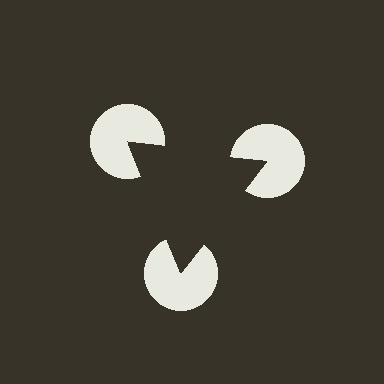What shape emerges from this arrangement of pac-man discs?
An illusory triangle — its edges are inferred from the aligned wedge cuts in the pac-man discs, not physically drawn.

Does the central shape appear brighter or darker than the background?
It typically appears slightly darker than the background, even though no actual brightness change is drawn.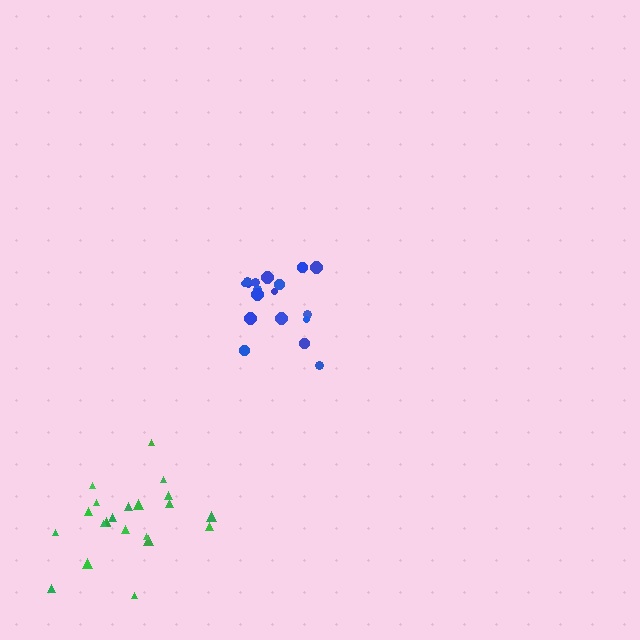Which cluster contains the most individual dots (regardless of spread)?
Green (22).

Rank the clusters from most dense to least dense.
blue, green.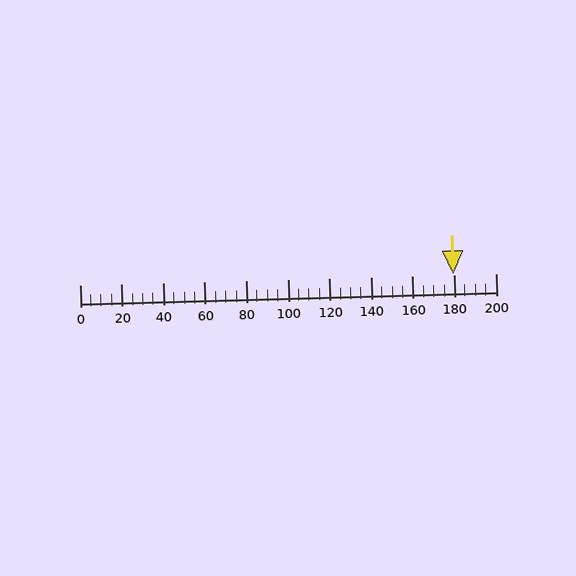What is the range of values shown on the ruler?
The ruler shows values from 0 to 200.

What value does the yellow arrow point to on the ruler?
The yellow arrow points to approximately 180.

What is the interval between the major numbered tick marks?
The major tick marks are spaced 20 units apart.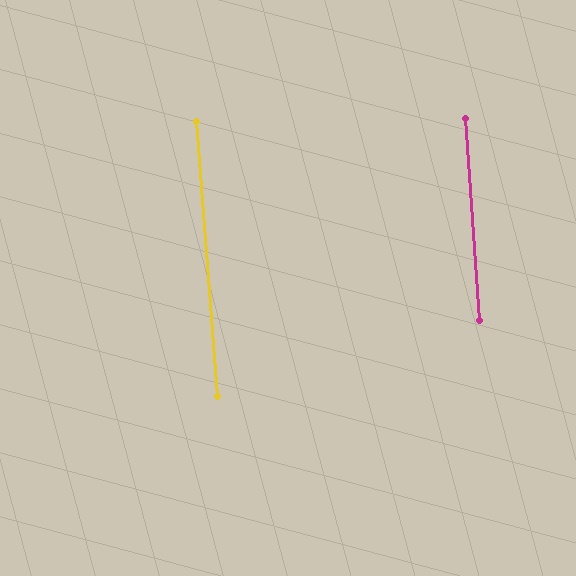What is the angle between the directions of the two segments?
Approximately 1 degree.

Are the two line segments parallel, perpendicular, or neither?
Parallel — their directions differ by only 0.5°.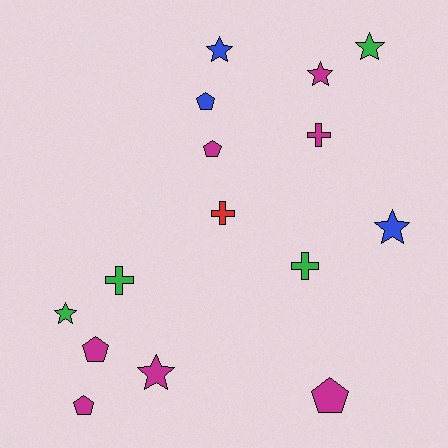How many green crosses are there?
There are 2 green crosses.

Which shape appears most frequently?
Star, with 6 objects.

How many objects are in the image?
There are 15 objects.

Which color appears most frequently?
Magenta, with 7 objects.